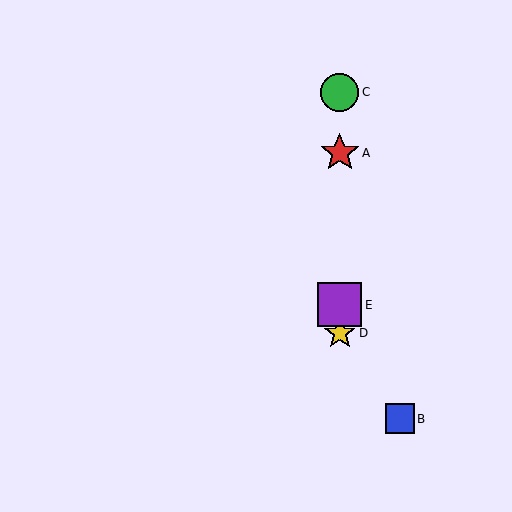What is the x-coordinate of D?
Object D is at x≈340.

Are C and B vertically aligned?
No, C is at x≈340 and B is at x≈400.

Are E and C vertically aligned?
Yes, both are at x≈340.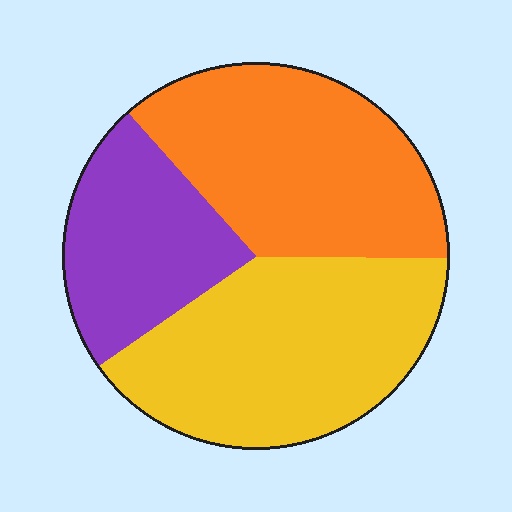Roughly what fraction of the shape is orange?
Orange covers around 35% of the shape.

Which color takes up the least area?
Purple, at roughly 25%.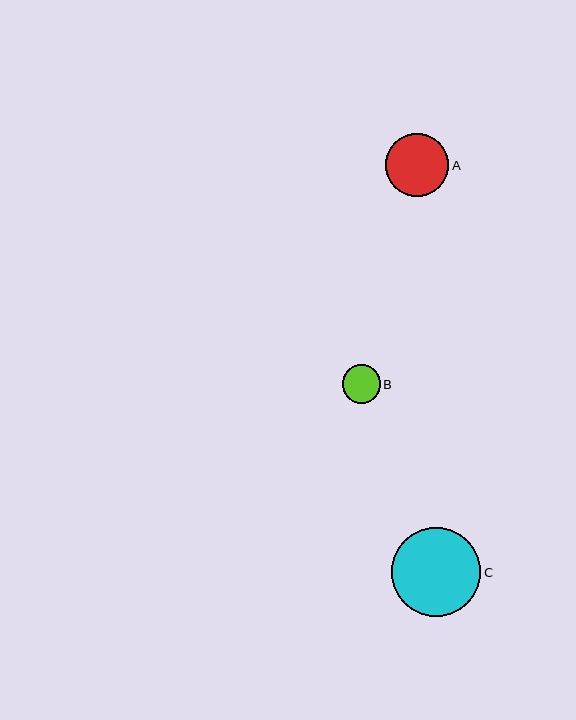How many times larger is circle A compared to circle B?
Circle A is approximately 1.6 times the size of circle B.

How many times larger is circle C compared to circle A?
Circle C is approximately 1.4 times the size of circle A.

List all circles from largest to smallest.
From largest to smallest: C, A, B.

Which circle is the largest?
Circle C is the largest with a size of approximately 89 pixels.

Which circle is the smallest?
Circle B is the smallest with a size of approximately 38 pixels.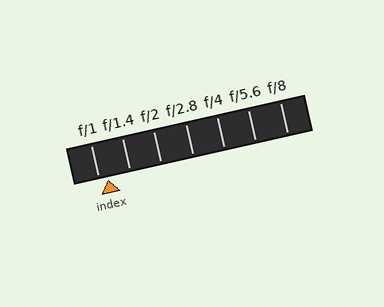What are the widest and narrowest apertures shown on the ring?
The widest aperture shown is f/1 and the narrowest is f/8.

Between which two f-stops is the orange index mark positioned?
The index mark is between f/1 and f/1.4.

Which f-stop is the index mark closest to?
The index mark is closest to f/1.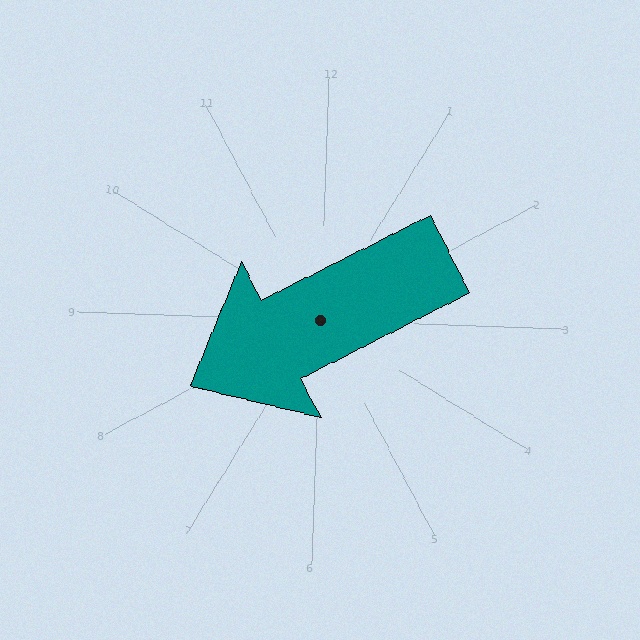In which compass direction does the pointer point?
Southwest.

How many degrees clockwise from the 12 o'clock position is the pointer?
Approximately 241 degrees.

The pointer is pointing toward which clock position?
Roughly 8 o'clock.